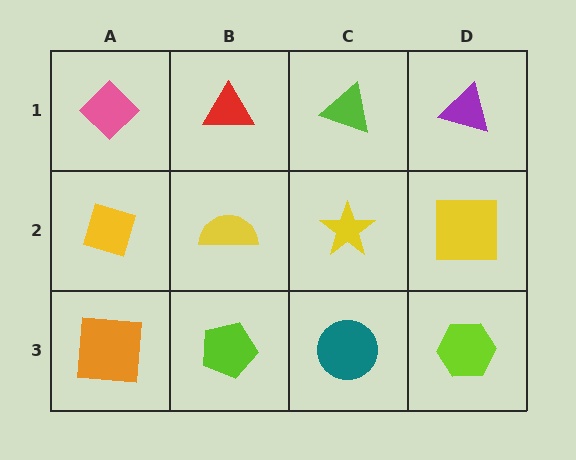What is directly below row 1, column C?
A yellow star.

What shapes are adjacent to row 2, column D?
A purple triangle (row 1, column D), a lime hexagon (row 3, column D), a yellow star (row 2, column C).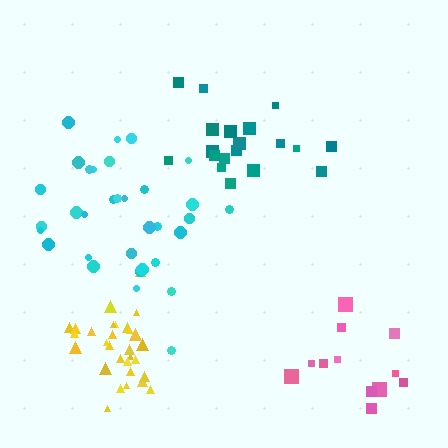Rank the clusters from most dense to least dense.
yellow, pink, teal, cyan.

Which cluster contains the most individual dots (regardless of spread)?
Cyan (33).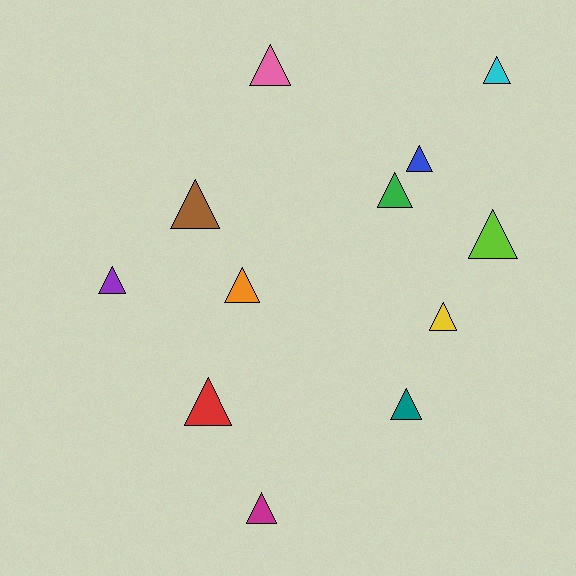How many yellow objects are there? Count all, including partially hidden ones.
There is 1 yellow object.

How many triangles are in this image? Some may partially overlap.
There are 12 triangles.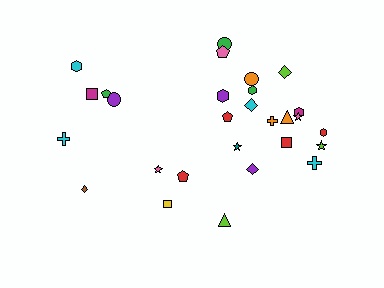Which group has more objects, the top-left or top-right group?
The top-right group.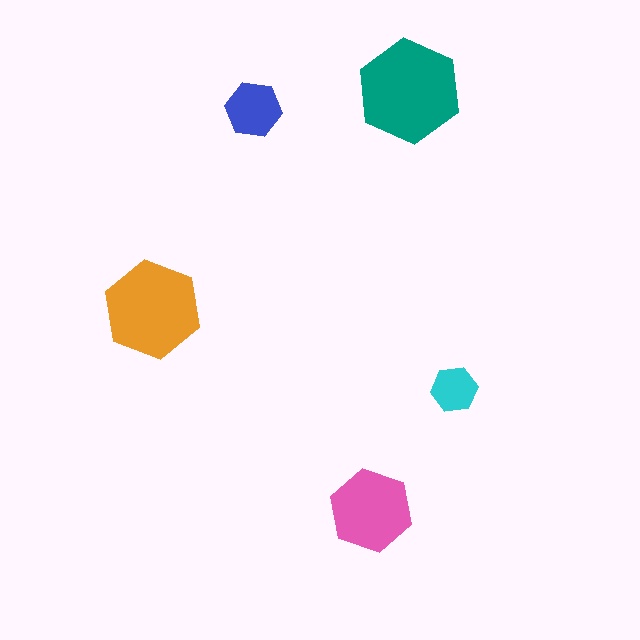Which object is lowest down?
The pink hexagon is bottommost.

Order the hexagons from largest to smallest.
the teal one, the orange one, the pink one, the blue one, the cyan one.